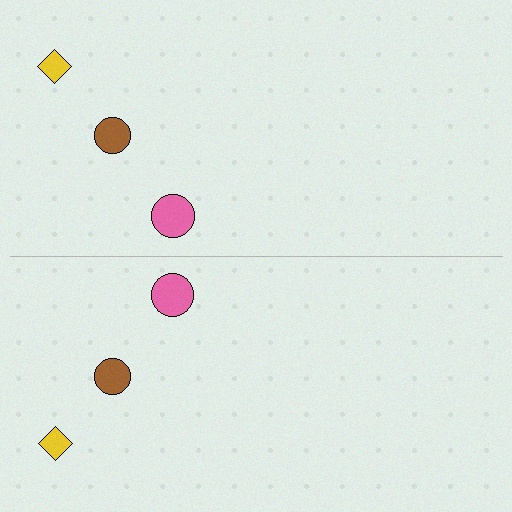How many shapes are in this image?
There are 6 shapes in this image.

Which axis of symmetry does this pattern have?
The pattern has a horizontal axis of symmetry running through the center of the image.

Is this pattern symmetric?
Yes, this pattern has bilateral (reflection) symmetry.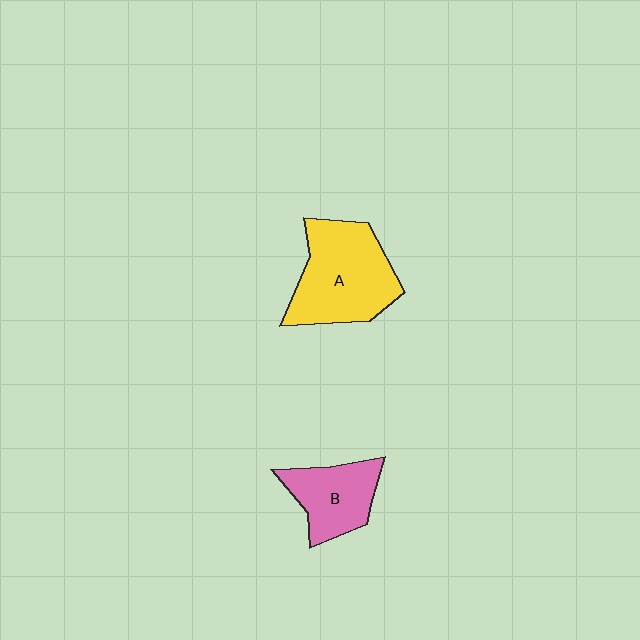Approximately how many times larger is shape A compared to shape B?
Approximately 1.6 times.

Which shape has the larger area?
Shape A (yellow).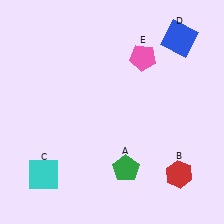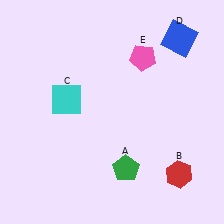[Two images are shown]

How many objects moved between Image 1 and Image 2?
1 object moved between the two images.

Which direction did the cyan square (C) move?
The cyan square (C) moved up.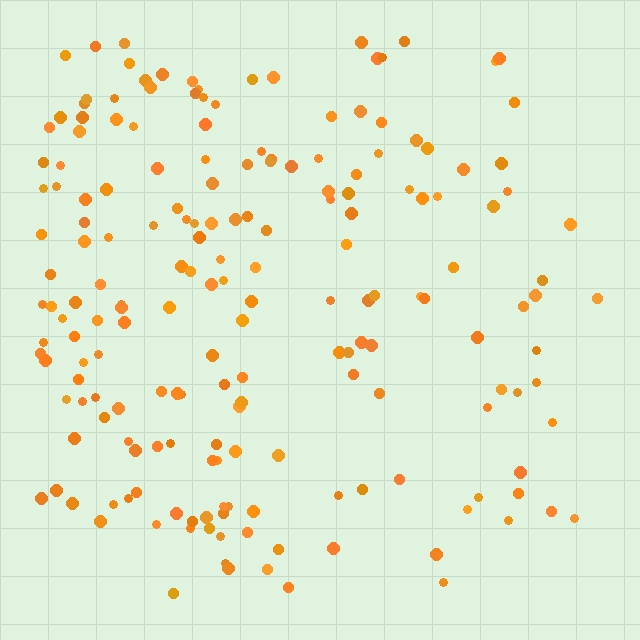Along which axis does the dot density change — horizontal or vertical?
Horizontal.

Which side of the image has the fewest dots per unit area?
The right.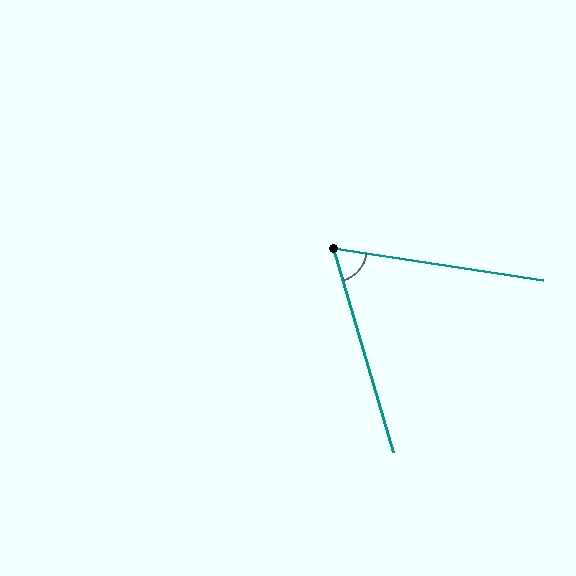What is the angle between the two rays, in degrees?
Approximately 65 degrees.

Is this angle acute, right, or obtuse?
It is acute.